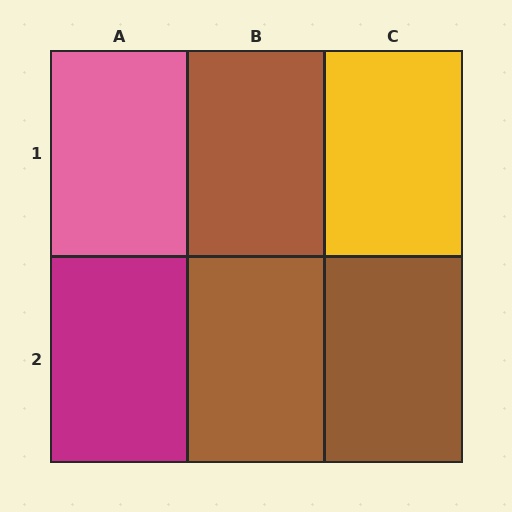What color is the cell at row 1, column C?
Yellow.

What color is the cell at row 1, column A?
Pink.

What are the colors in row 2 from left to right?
Magenta, brown, brown.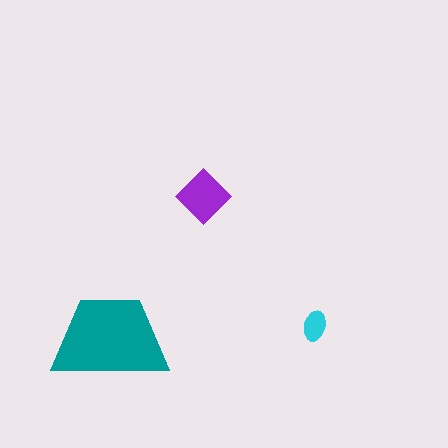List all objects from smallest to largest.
The cyan ellipse, the purple diamond, the teal trapezoid.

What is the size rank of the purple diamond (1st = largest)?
2nd.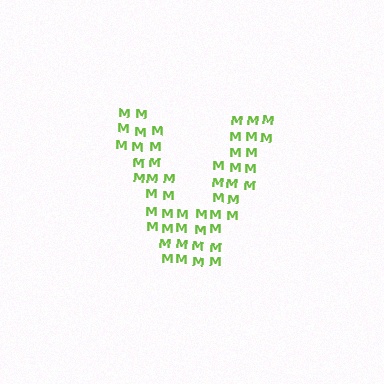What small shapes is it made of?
It is made of small letter M's.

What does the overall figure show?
The overall figure shows the letter V.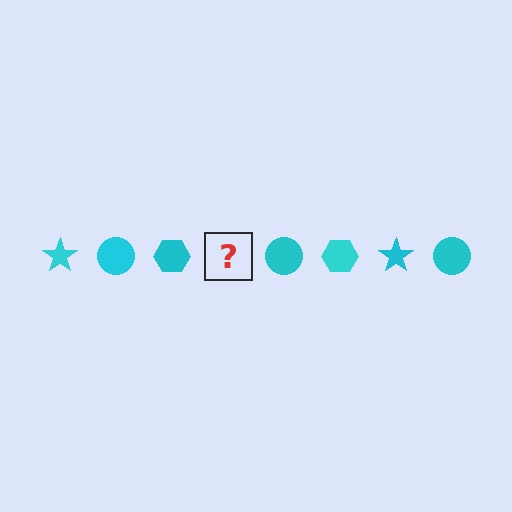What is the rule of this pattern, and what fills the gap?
The rule is that the pattern cycles through star, circle, hexagon shapes in cyan. The gap should be filled with a cyan star.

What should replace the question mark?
The question mark should be replaced with a cyan star.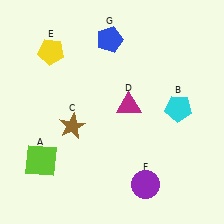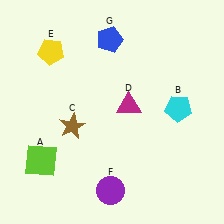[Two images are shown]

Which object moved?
The purple circle (F) moved left.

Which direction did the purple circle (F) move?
The purple circle (F) moved left.